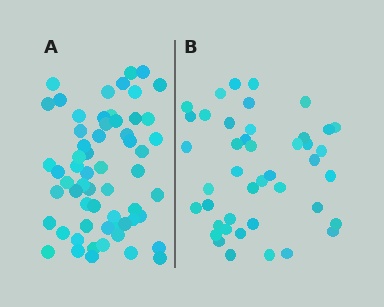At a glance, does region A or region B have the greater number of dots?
Region A (the left region) has more dots.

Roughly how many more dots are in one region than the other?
Region A has approximately 15 more dots than region B.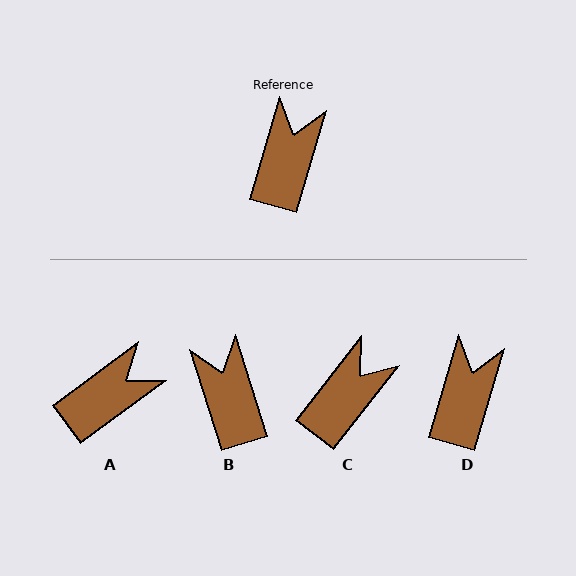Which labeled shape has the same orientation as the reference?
D.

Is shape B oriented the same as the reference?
No, it is off by about 34 degrees.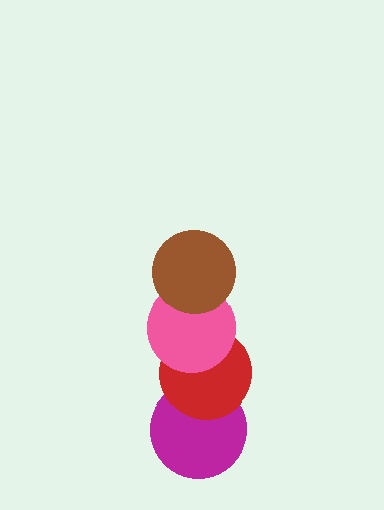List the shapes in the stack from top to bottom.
From top to bottom: the brown circle, the pink circle, the red circle, the magenta circle.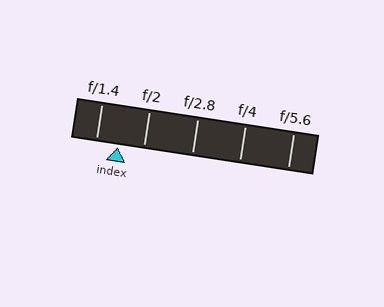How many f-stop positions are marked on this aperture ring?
There are 5 f-stop positions marked.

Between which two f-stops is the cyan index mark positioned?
The index mark is between f/1.4 and f/2.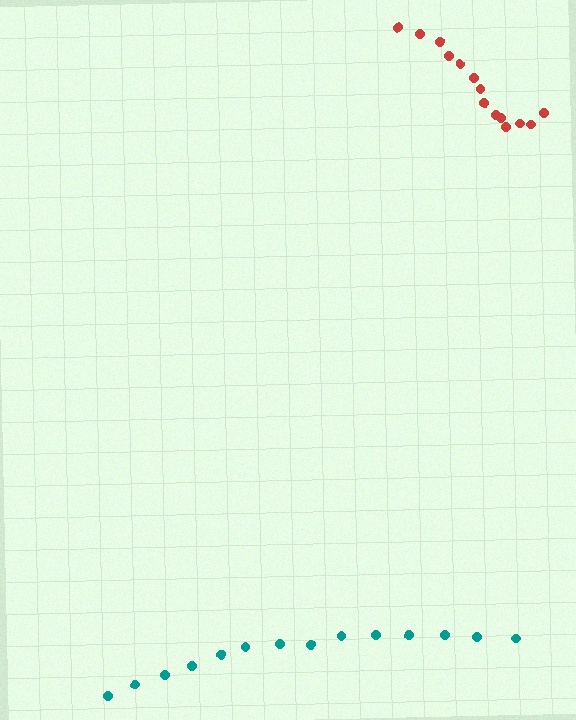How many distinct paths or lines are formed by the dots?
There are 2 distinct paths.